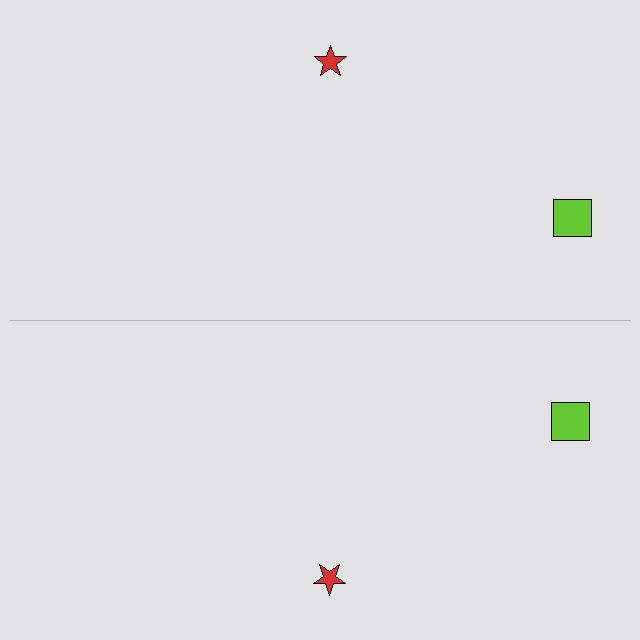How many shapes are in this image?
There are 4 shapes in this image.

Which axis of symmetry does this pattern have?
The pattern has a horizontal axis of symmetry running through the center of the image.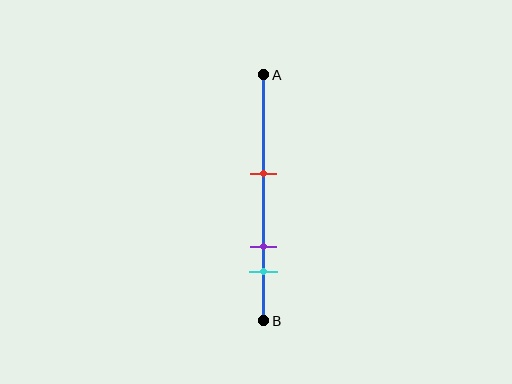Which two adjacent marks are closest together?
The purple and cyan marks are the closest adjacent pair.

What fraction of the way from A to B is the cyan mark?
The cyan mark is approximately 80% (0.8) of the way from A to B.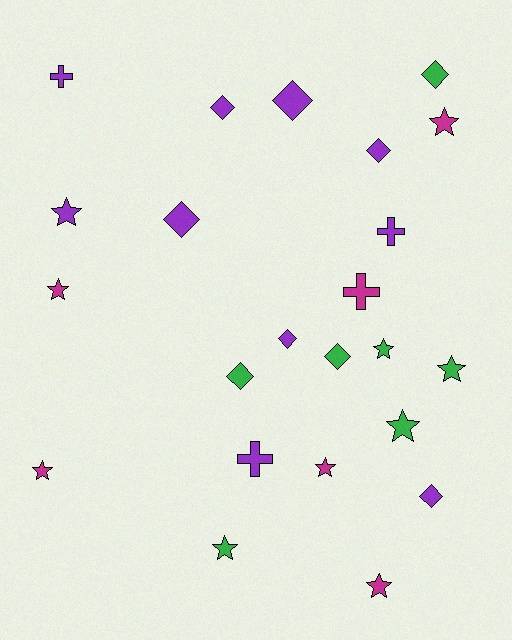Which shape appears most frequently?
Star, with 10 objects.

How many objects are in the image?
There are 23 objects.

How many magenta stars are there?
There are 5 magenta stars.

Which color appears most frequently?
Purple, with 10 objects.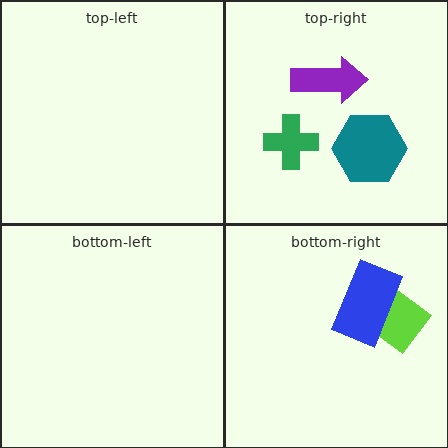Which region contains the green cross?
The top-right region.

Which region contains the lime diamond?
The bottom-right region.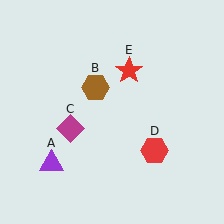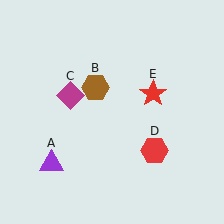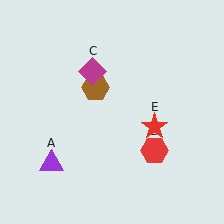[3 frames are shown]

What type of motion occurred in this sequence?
The magenta diamond (object C), red star (object E) rotated clockwise around the center of the scene.